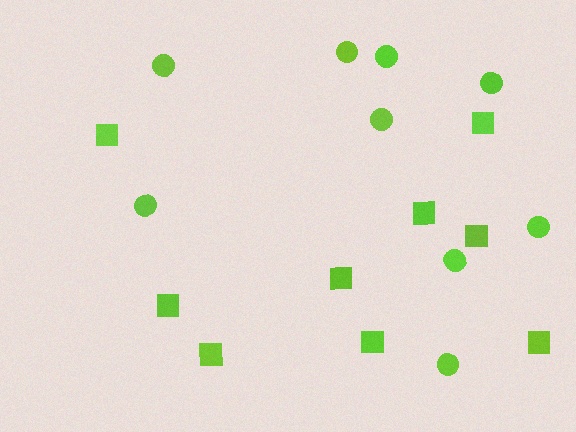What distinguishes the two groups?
There are 2 groups: one group of circles (9) and one group of squares (9).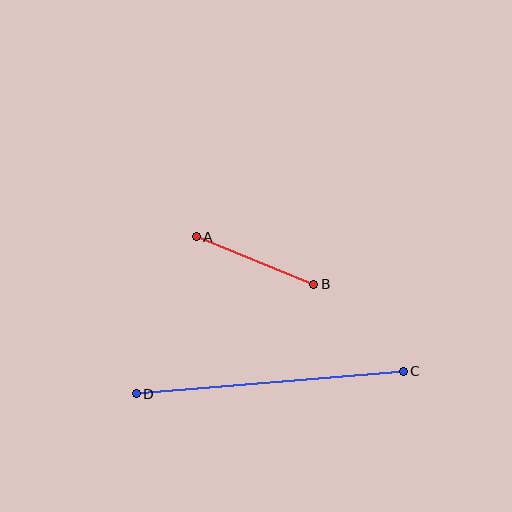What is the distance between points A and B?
The distance is approximately 127 pixels.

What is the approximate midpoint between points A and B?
The midpoint is at approximately (255, 261) pixels.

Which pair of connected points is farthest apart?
Points C and D are farthest apart.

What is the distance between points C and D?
The distance is approximately 268 pixels.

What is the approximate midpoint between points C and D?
The midpoint is at approximately (270, 383) pixels.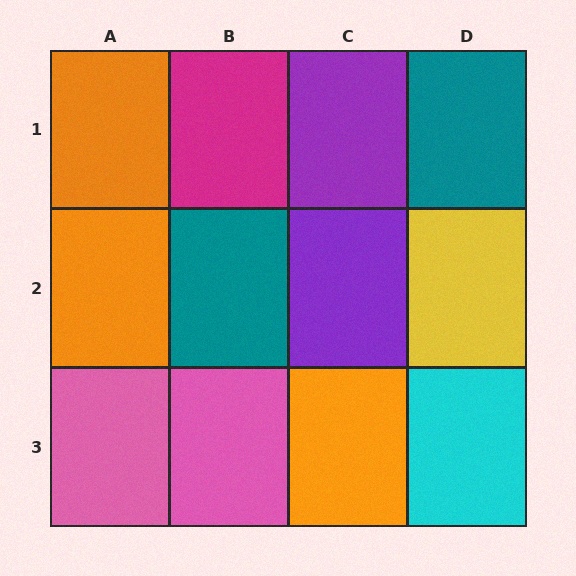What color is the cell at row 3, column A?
Pink.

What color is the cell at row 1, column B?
Magenta.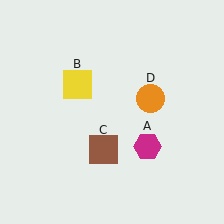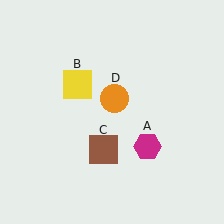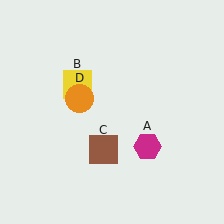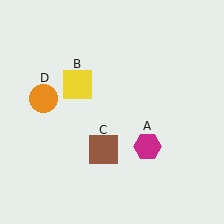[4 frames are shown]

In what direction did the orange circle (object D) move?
The orange circle (object D) moved left.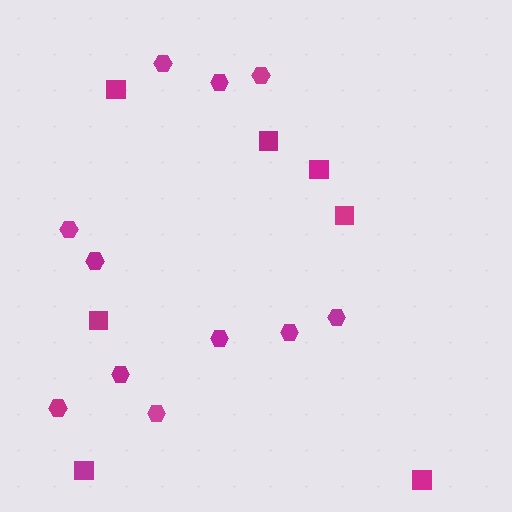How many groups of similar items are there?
There are 2 groups: one group of squares (7) and one group of hexagons (11).